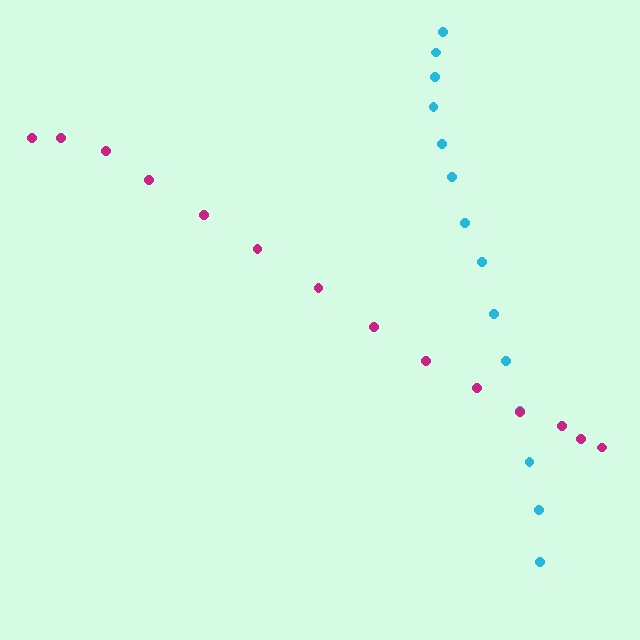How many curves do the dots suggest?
There are 2 distinct paths.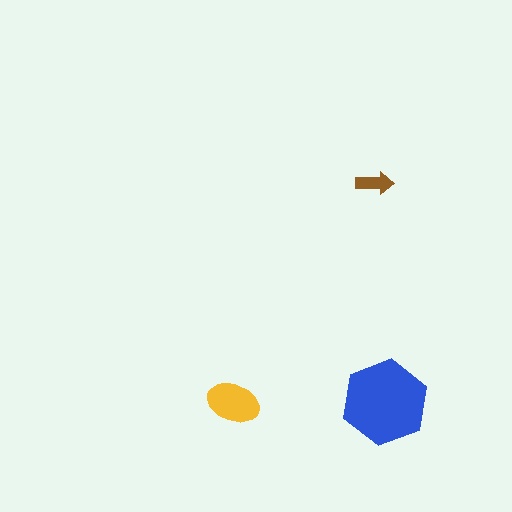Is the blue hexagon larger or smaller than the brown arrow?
Larger.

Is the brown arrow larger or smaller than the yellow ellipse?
Smaller.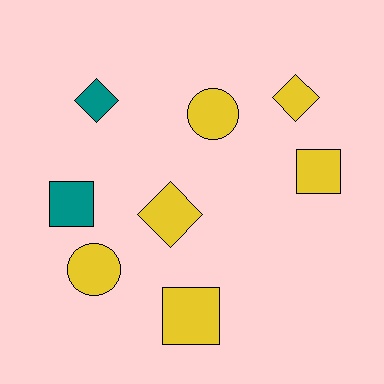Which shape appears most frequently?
Diamond, with 3 objects.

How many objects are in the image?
There are 8 objects.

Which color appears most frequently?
Yellow, with 6 objects.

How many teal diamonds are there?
There is 1 teal diamond.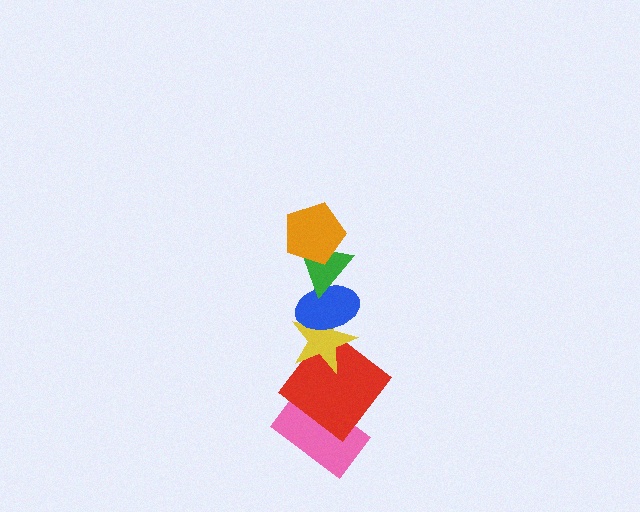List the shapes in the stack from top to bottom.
From top to bottom: the orange pentagon, the green triangle, the blue ellipse, the yellow star, the red diamond, the pink rectangle.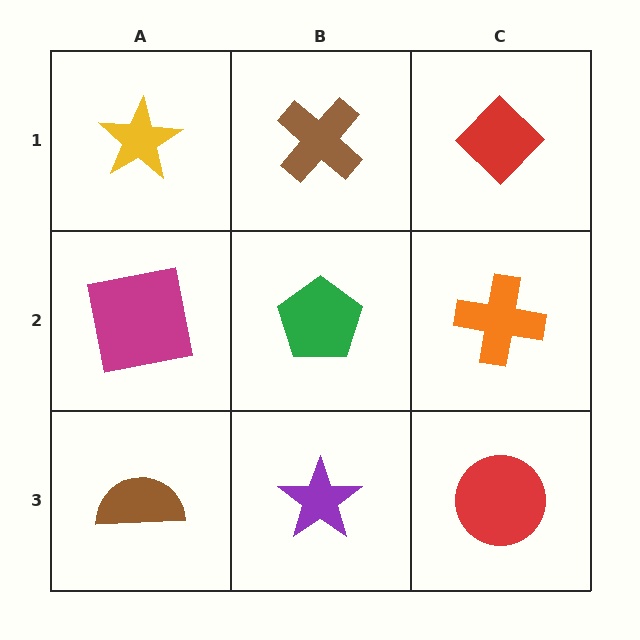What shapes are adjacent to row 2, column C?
A red diamond (row 1, column C), a red circle (row 3, column C), a green pentagon (row 2, column B).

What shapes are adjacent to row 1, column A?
A magenta square (row 2, column A), a brown cross (row 1, column B).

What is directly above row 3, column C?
An orange cross.